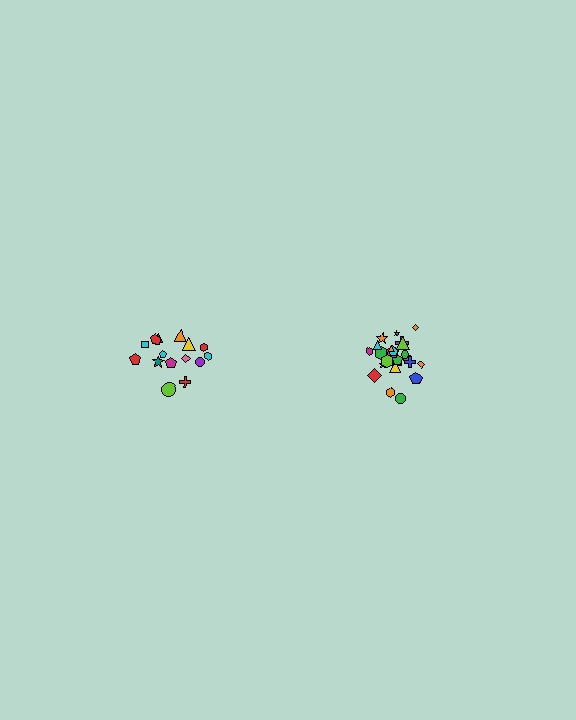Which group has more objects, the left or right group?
The right group.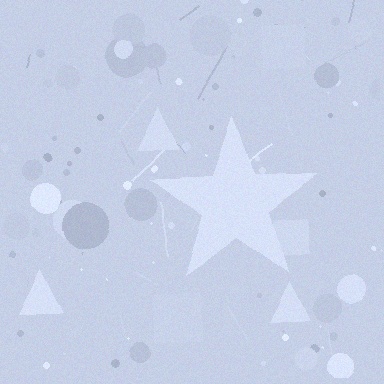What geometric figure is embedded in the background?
A star is embedded in the background.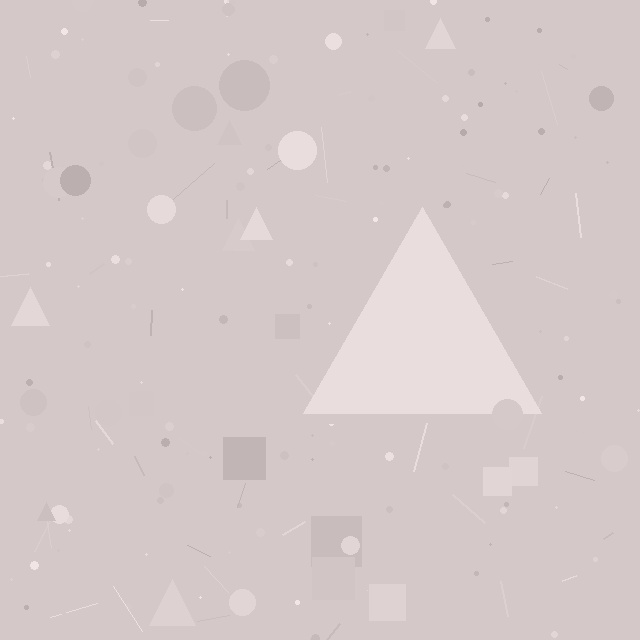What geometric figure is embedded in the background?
A triangle is embedded in the background.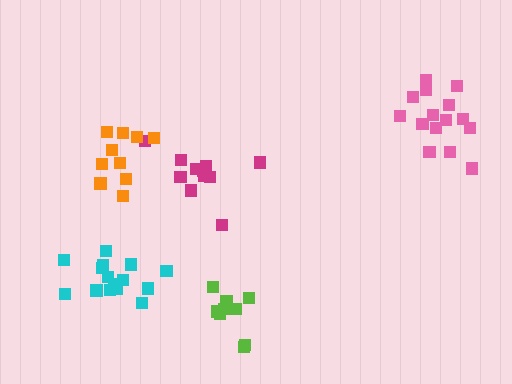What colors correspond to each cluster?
The clusters are colored: cyan, magenta, orange, lime, pink.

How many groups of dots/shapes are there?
There are 5 groups.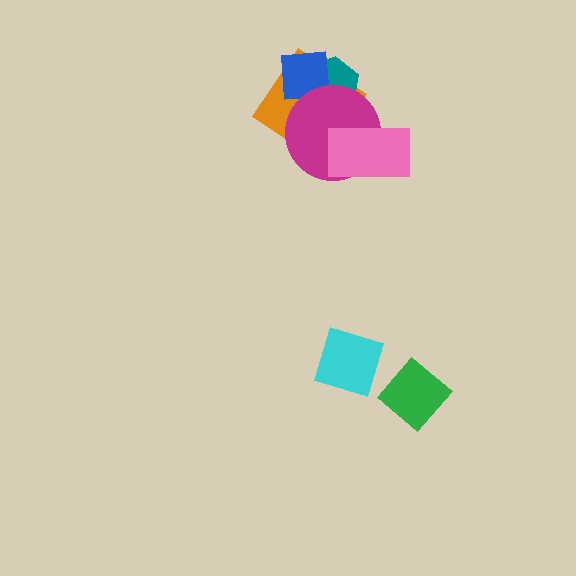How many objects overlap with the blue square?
3 objects overlap with the blue square.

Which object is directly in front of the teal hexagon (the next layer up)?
The blue square is directly in front of the teal hexagon.